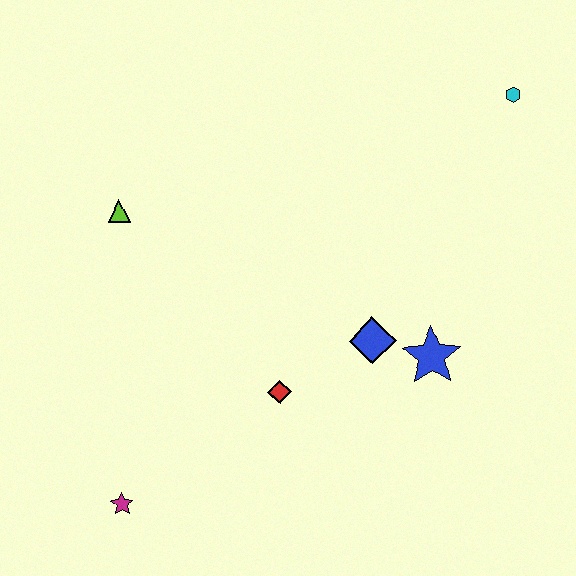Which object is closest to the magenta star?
The red diamond is closest to the magenta star.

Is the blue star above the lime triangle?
No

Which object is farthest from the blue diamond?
The magenta star is farthest from the blue diamond.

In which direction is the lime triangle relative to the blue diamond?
The lime triangle is to the left of the blue diamond.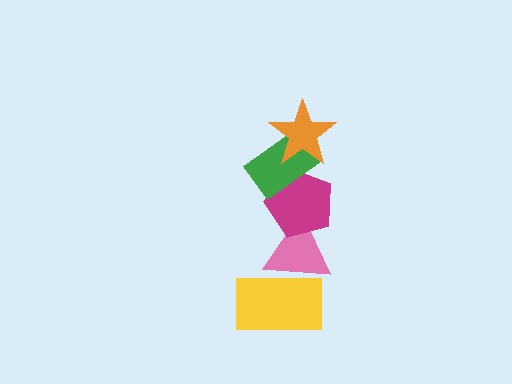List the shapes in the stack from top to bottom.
From top to bottom: the orange star, the green rectangle, the magenta pentagon, the pink triangle, the yellow rectangle.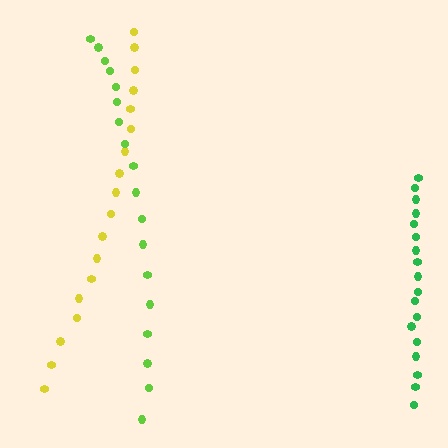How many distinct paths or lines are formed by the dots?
There are 3 distinct paths.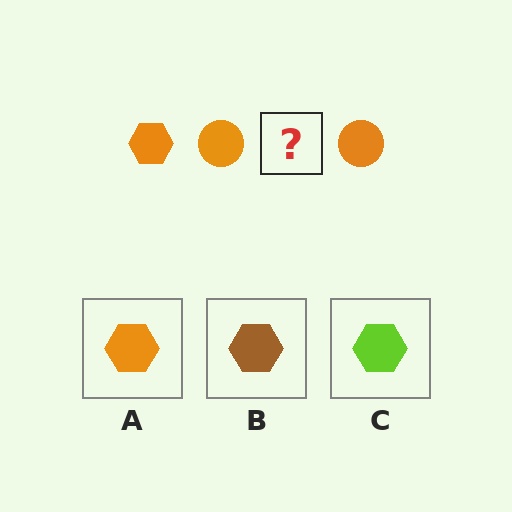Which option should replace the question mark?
Option A.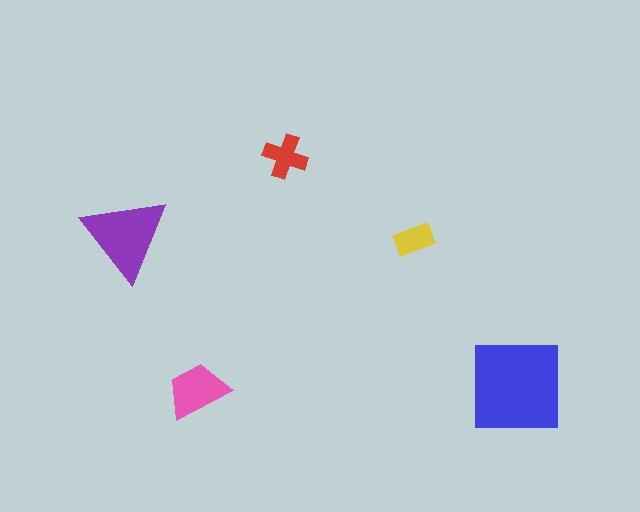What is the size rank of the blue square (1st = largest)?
1st.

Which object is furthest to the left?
The purple triangle is leftmost.